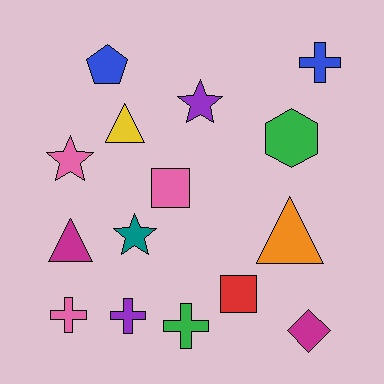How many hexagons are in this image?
There is 1 hexagon.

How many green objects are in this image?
There are 2 green objects.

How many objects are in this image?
There are 15 objects.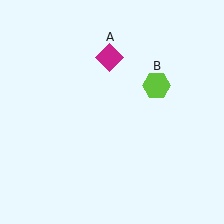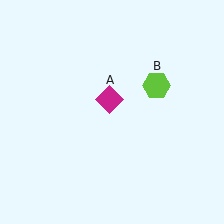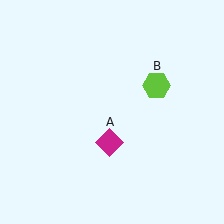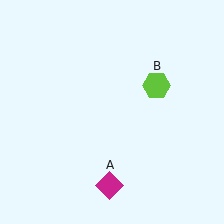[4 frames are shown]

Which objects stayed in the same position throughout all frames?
Lime hexagon (object B) remained stationary.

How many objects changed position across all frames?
1 object changed position: magenta diamond (object A).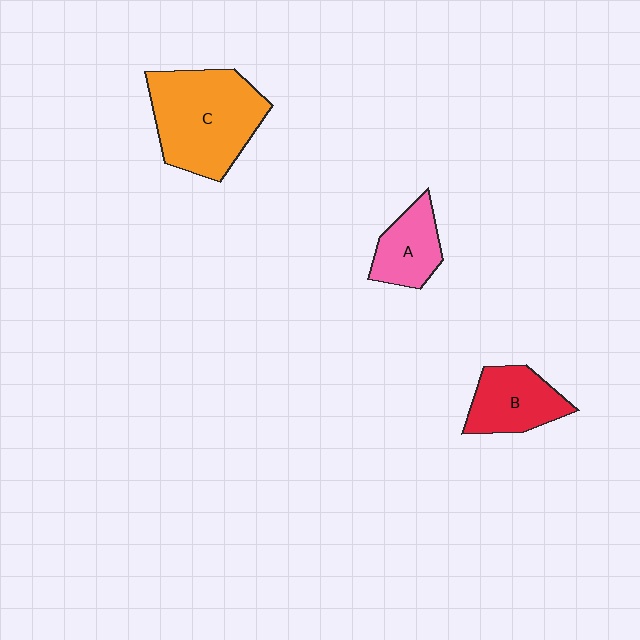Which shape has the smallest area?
Shape A (pink).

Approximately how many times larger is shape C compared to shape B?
Approximately 1.9 times.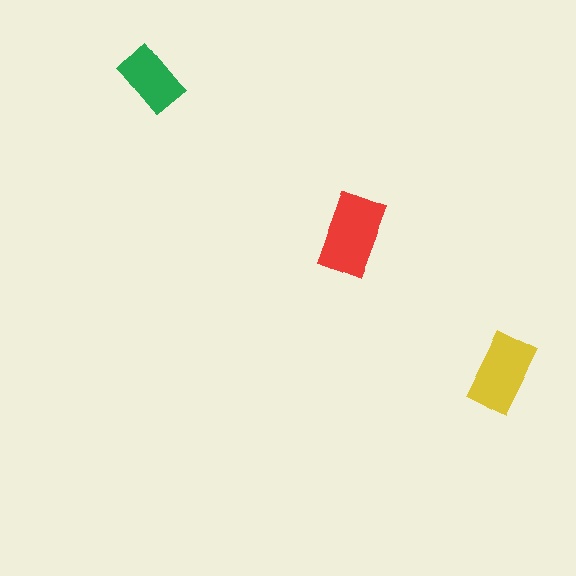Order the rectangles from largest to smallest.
the red one, the yellow one, the green one.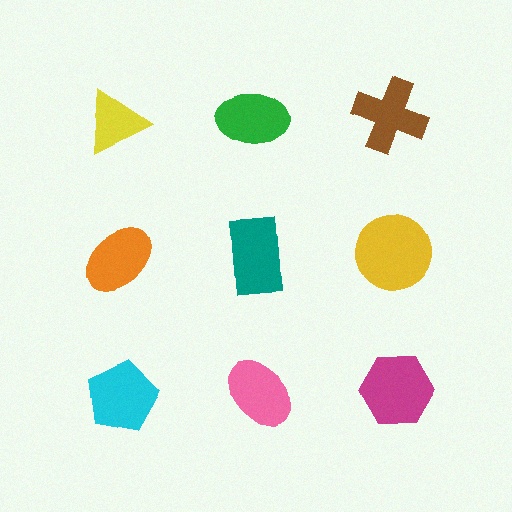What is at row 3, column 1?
A cyan pentagon.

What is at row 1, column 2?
A green ellipse.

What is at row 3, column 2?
A pink ellipse.